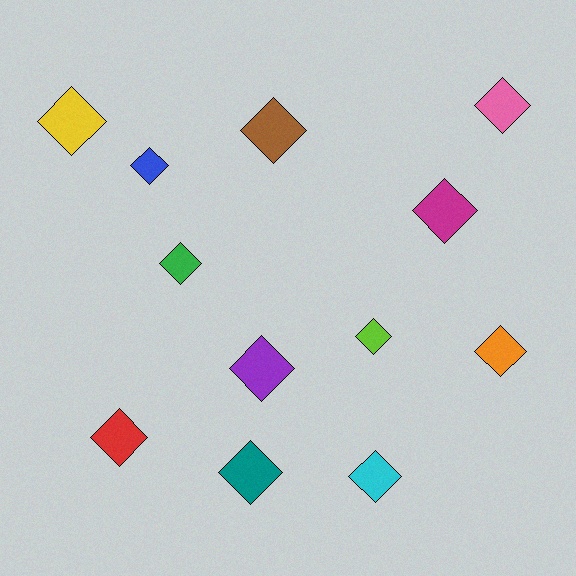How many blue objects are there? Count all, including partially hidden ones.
There is 1 blue object.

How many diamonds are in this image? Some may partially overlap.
There are 12 diamonds.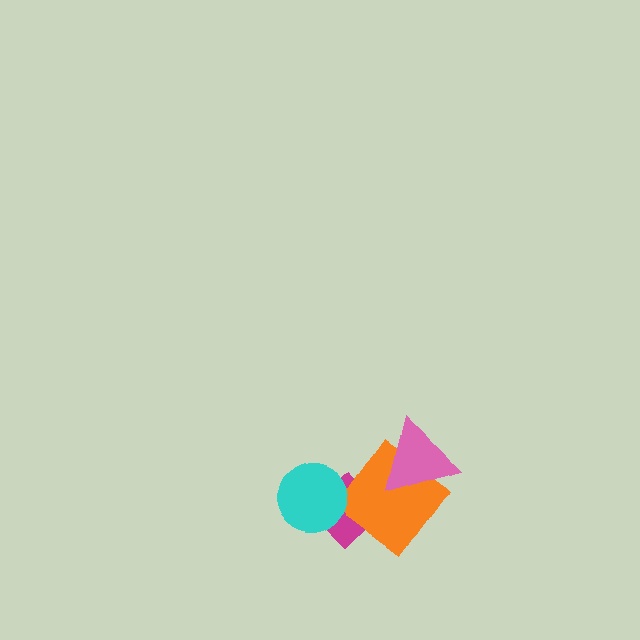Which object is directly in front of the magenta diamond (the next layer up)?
The orange diamond is directly in front of the magenta diamond.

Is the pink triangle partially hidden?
No, no other shape covers it.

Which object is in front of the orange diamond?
The pink triangle is in front of the orange diamond.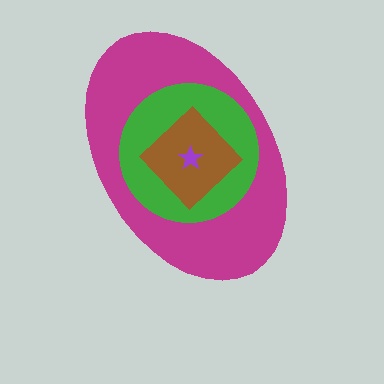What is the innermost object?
The purple star.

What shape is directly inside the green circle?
The brown diamond.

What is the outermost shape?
The magenta ellipse.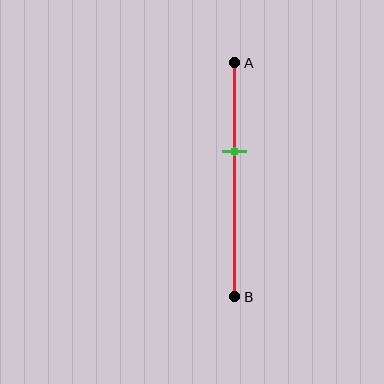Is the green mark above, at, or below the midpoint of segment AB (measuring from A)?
The green mark is above the midpoint of segment AB.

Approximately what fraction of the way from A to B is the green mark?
The green mark is approximately 40% of the way from A to B.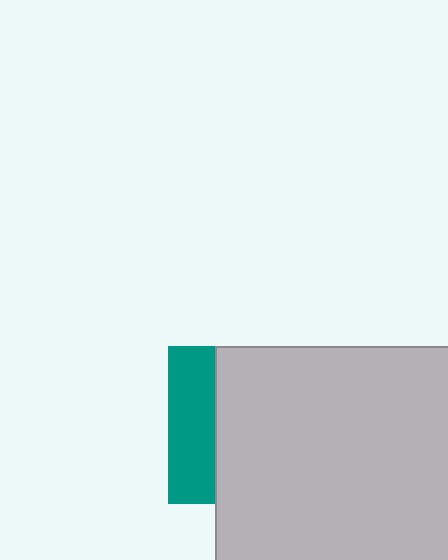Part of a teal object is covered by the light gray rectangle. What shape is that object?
It is a square.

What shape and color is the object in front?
The object in front is a light gray rectangle.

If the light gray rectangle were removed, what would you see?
You would see the complete teal square.